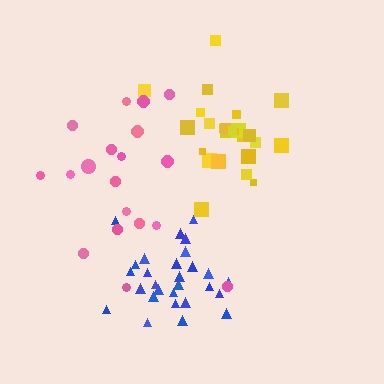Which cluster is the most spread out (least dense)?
Pink.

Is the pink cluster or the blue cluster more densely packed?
Blue.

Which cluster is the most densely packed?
Yellow.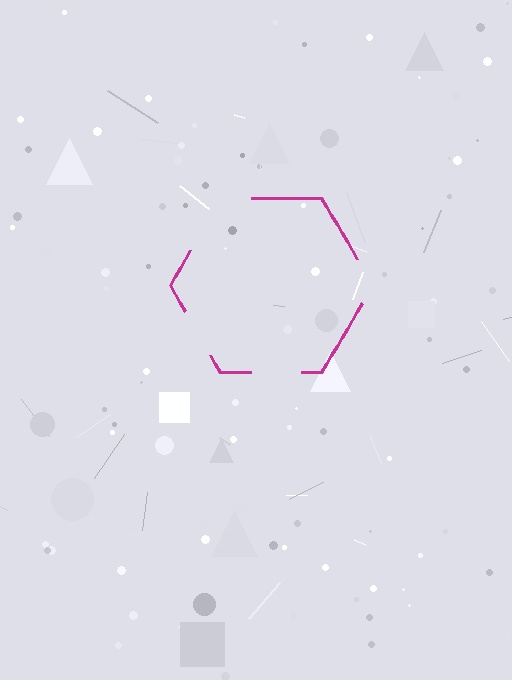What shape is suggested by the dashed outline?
The dashed outline suggests a hexagon.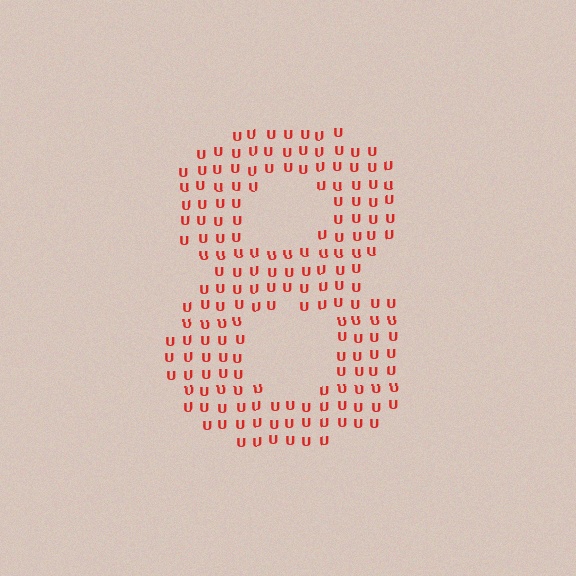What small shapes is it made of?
It is made of small letter U's.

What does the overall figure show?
The overall figure shows the digit 8.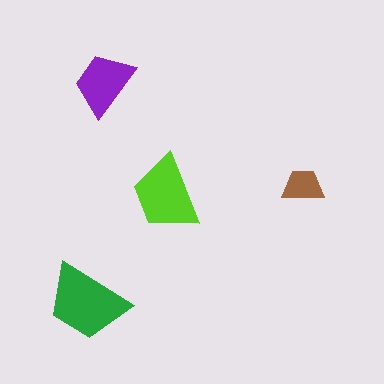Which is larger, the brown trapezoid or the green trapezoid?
The green one.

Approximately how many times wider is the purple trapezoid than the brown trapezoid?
About 1.5 times wider.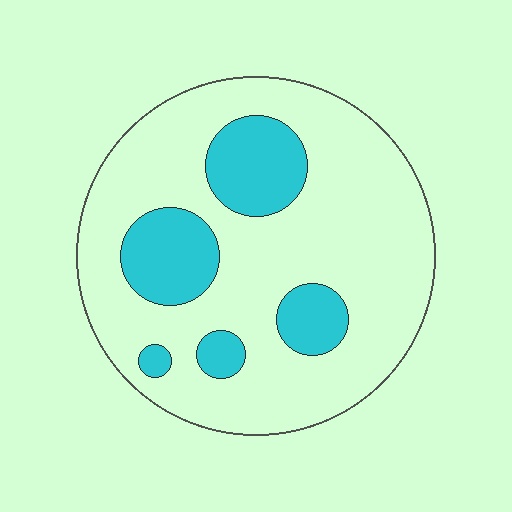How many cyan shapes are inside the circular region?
5.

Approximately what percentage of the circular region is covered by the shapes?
Approximately 25%.